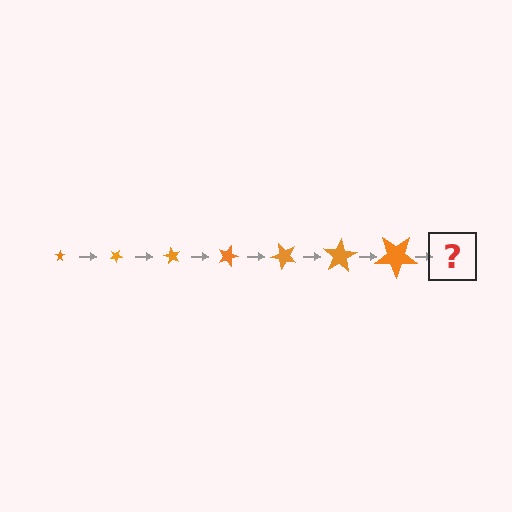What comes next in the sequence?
The next element should be a star, larger than the previous one and rotated 210 degrees from the start.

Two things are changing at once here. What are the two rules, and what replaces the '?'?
The two rules are that the star grows larger each step and it rotates 30 degrees each step. The '?' should be a star, larger than the previous one and rotated 210 degrees from the start.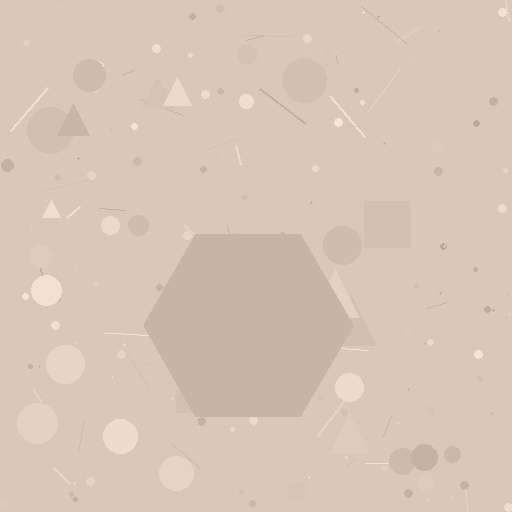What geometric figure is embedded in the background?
A hexagon is embedded in the background.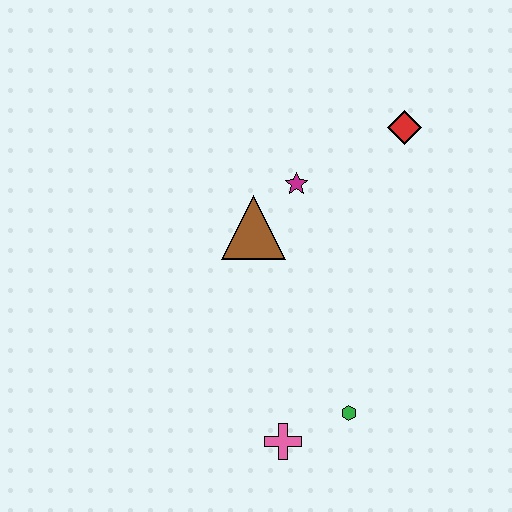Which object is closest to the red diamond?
The magenta star is closest to the red diamond.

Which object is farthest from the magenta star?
The pink cross is farthest from the magenta star.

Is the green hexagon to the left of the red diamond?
Yes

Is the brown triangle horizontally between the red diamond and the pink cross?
No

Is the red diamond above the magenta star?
Yes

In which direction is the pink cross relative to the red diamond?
The pink cross is below the red diamond.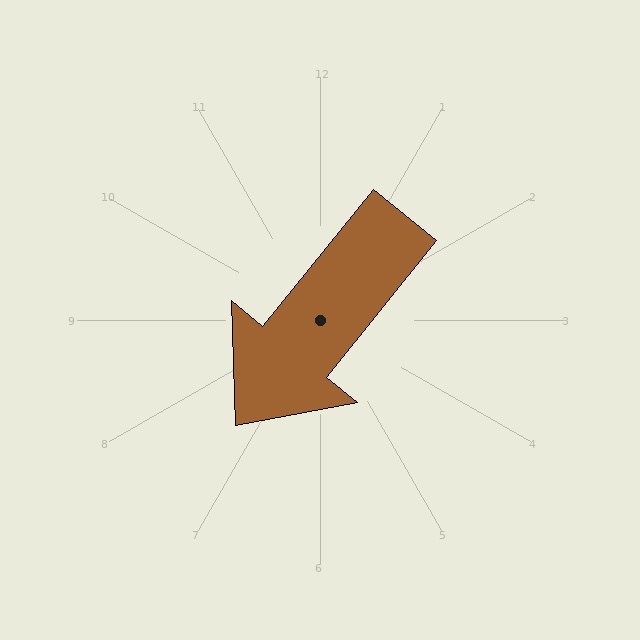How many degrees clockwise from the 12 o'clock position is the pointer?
Approximately 219 degrees.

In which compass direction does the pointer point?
Southwest.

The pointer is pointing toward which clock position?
Roughly 7 o'clock.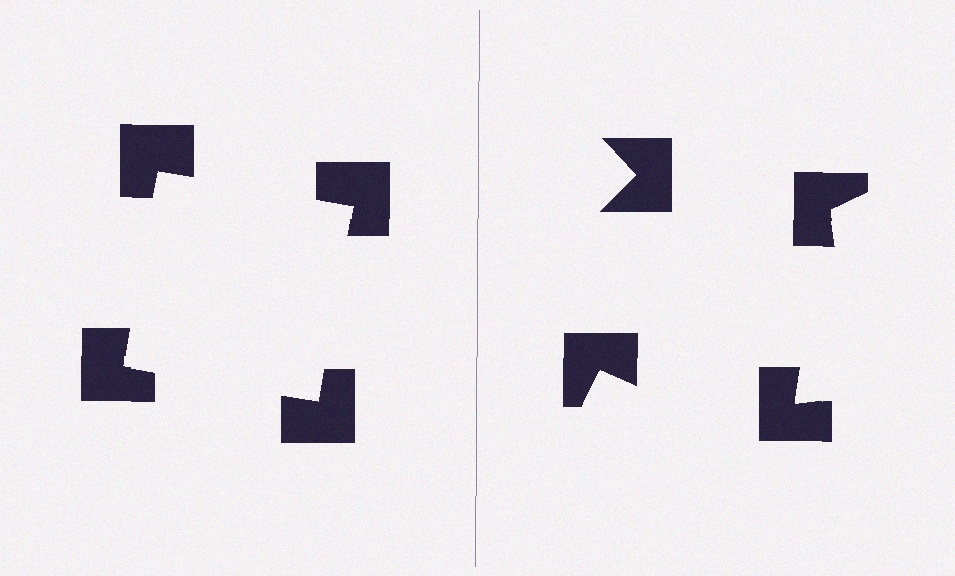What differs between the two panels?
The notched squares are positioned identically on both sides; only the wedge orientations differ. On the left they align to a square; on the right they are misaligned.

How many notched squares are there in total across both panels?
8 — 4 on each side.